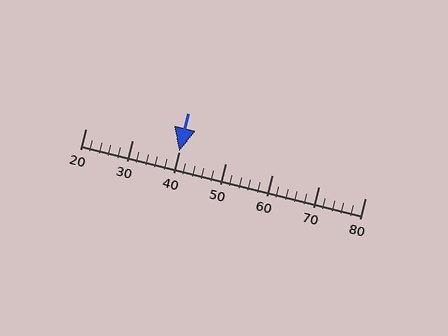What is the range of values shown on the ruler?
The ruler shows values from 20 to 80.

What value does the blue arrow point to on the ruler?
The blue arrow points to approximately 40.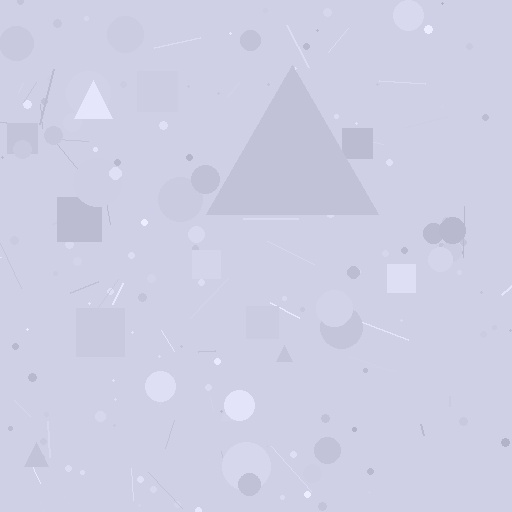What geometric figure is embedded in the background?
A triangle is embedded in the background.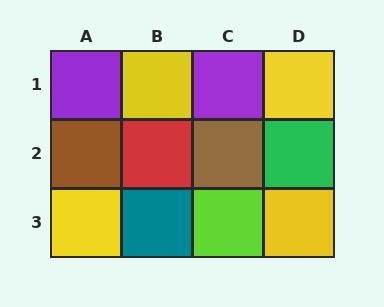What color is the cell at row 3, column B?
Teal.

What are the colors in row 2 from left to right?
Brown, red, brown, green.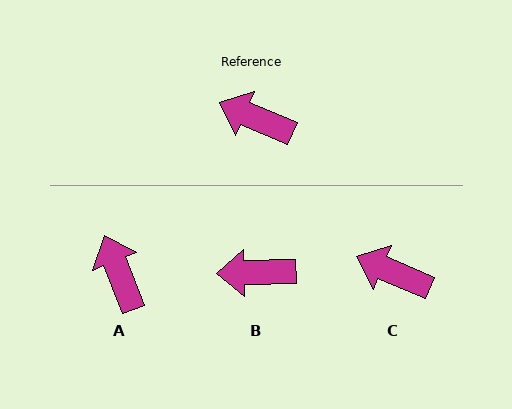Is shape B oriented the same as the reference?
No, it is off by about 25 degrees.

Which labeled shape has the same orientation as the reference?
C.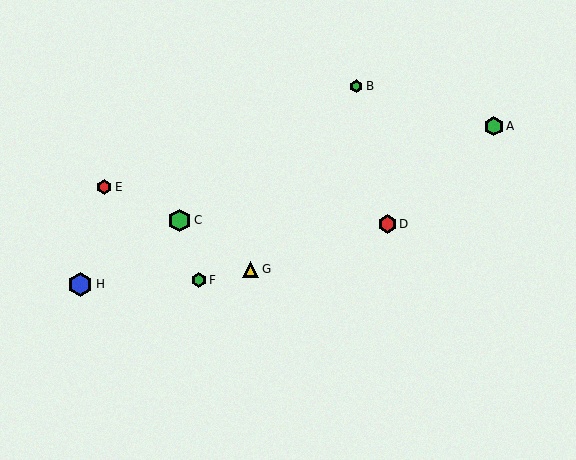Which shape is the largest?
The blue hexagon (labeled H) is the largest.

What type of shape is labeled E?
Shape E is a red hexagon.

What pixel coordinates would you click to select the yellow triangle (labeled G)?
Click at (251, 269) to select the yellow triangle G.